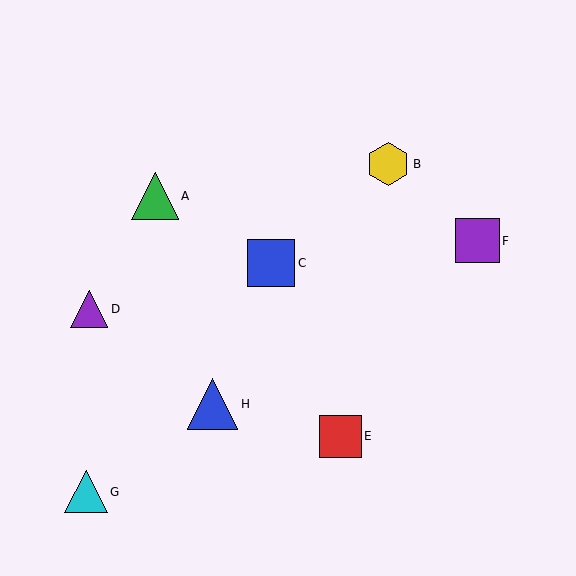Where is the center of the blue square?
The center of the blue square is at (271, 263).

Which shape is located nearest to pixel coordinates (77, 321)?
The purple triangle (labeled D) at (89, 309) is nearest to that location.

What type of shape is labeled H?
Shape H is a blue triangle.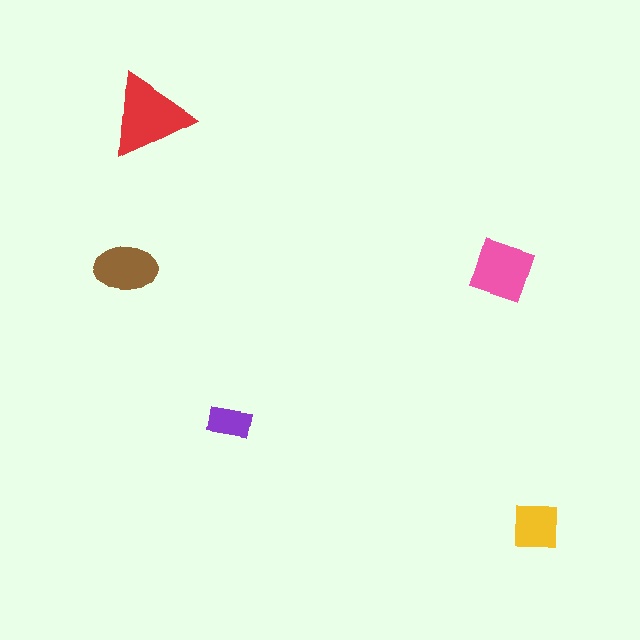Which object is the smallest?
The purple rectangle.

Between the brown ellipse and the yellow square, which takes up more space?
The brown ellipse.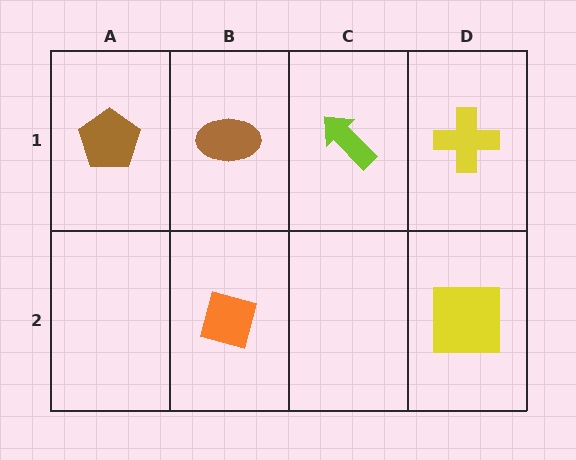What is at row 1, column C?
A lime arrow.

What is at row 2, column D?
A yellow square.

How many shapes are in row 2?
2 shapes.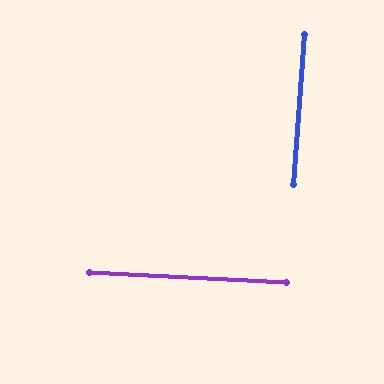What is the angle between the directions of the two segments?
Approximately 89 degrees.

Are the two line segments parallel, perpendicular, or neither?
Perpendicular — they meet at approximately 89°.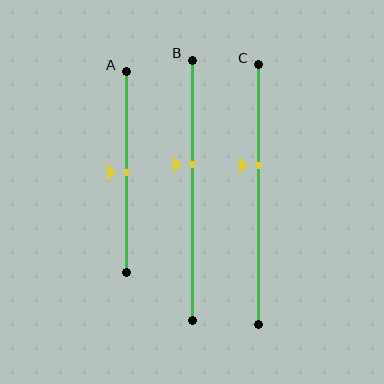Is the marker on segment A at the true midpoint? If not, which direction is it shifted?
Yes, the marker on segment A is at the true midpoint.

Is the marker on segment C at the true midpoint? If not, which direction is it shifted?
No, the marker on segment C is shifted upward by about 11% of the segment length.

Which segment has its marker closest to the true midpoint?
Segment A has its marker closest to the true midpoint.